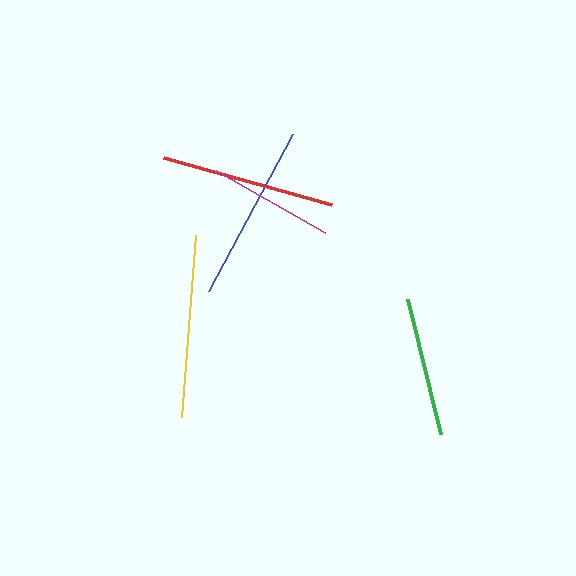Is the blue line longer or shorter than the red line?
The blue line is longer than the red line.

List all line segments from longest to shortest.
From longest to shortest: yellow, blue, red, green, magenta.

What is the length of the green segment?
The green segment is approximately 139 pixels long.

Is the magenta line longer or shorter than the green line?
The green line is longer than the magenta line.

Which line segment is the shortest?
The magenta line is the shortest at approximately 125 pixels.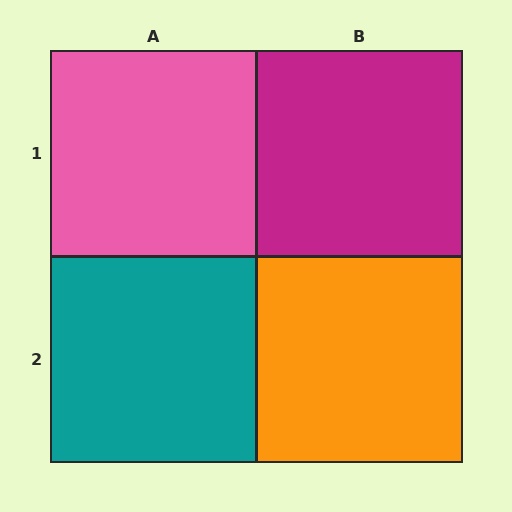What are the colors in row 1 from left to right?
Pink, magenta.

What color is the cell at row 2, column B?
Orange.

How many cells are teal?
1 cell is teal.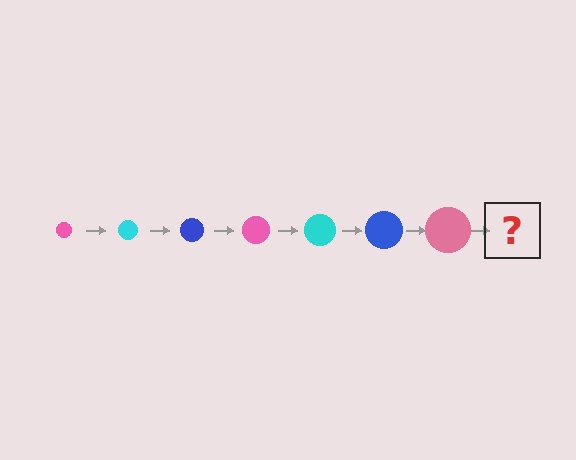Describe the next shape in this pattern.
It should be a cyan circle, larger than the previous one.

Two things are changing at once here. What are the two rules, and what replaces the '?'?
The two rules are that the circle grows larger each step and the color cycles through pink, cyan, and blue. The '?' should be a cyan circle, larger than the previous one.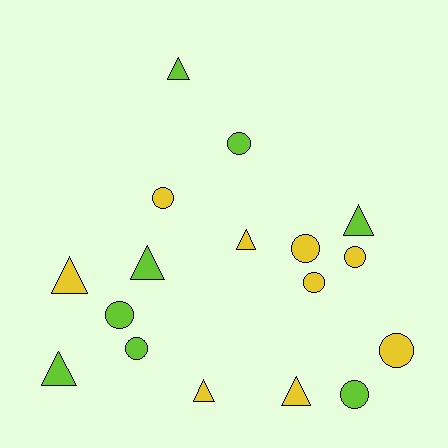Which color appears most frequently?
Yellow, with 9 objects.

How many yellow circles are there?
There are 5 yellow circles.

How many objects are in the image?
There are 17 objects.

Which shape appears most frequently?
Circle, with 9 objects.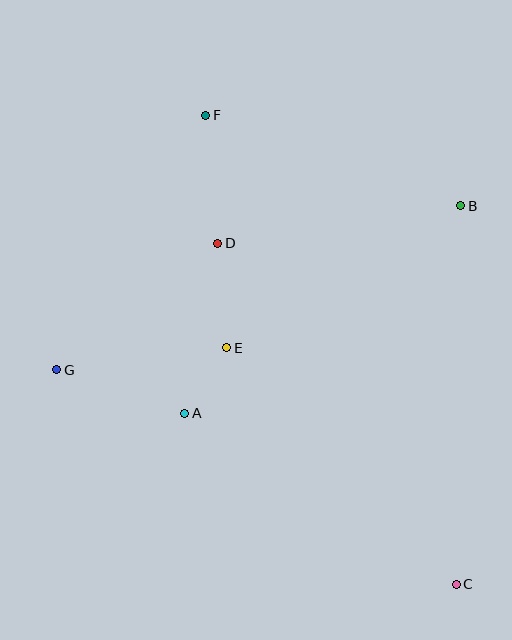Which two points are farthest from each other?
Points C and F are farthest from each other.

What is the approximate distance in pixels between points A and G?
The distance between A and G is approximately 135 pixels.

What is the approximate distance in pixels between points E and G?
The distance between E and G is approximately 171 pixels.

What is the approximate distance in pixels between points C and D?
The distance between C and D is approximately 416 pixels.